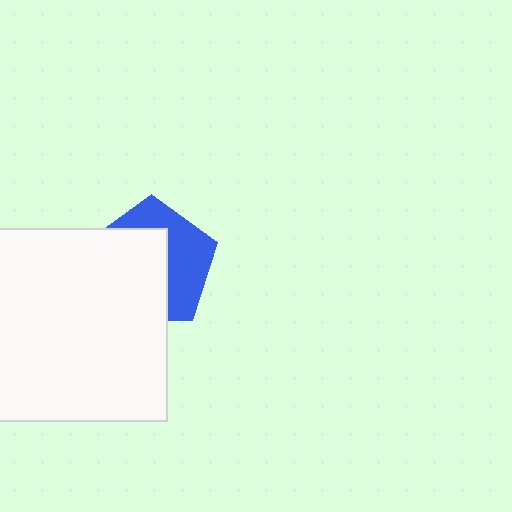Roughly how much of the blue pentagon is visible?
A small part of it is visible (roughly 44%).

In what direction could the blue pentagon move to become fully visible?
The blue pentagon could move toward the upper-right. That would shift it out from behind the white rectangle entirely.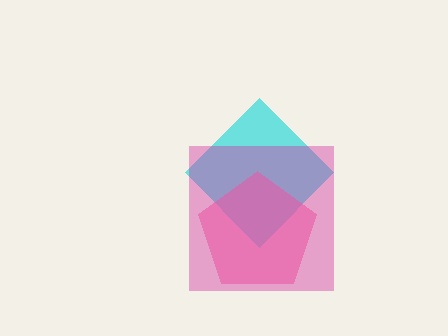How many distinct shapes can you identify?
There are 3 distinct shapes: a cyan diamond, a magenta square, a pink pentagon.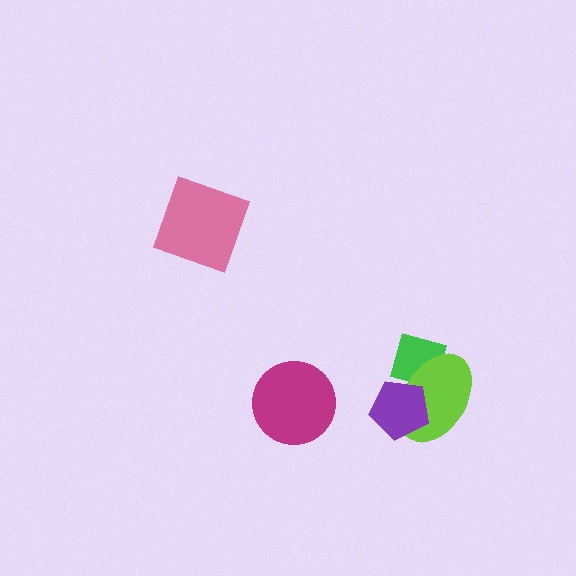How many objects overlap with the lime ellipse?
2 objects overlap with the lime ellipse.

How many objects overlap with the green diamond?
2 objects overlap with the green diamond.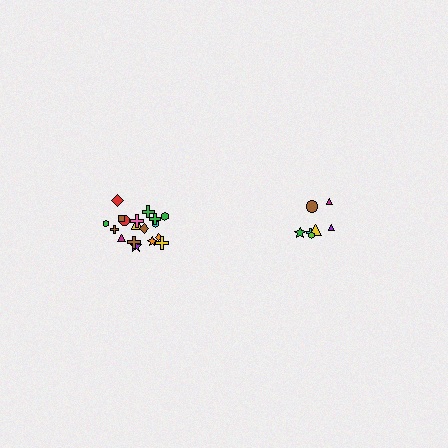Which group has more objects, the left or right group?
The left group.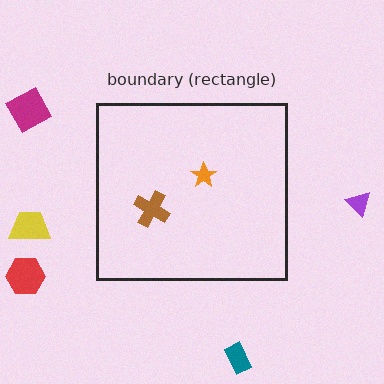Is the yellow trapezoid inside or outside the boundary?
Outside.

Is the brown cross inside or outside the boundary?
Inside.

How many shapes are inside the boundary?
2 inside, 5 outside.